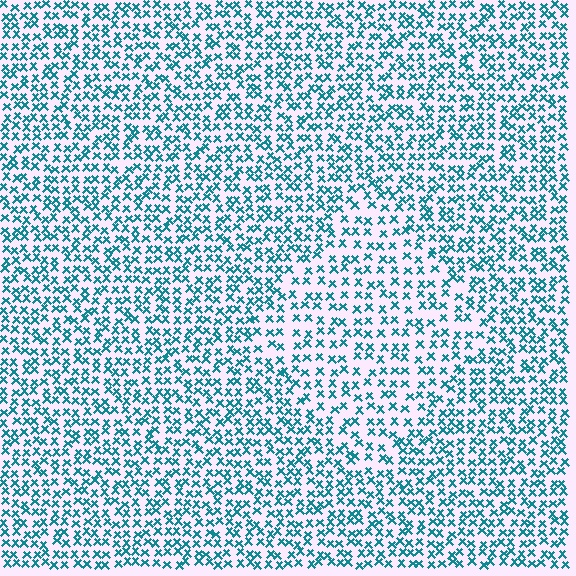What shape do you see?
I see a diamond.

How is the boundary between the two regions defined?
The boundary is defined by a change in element density (approximately 1.5x ratio). All elements are the same color, size, and shape.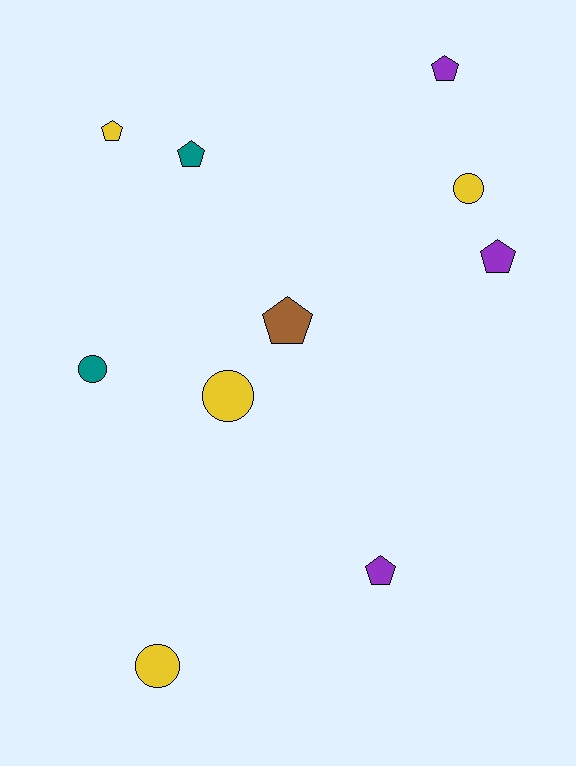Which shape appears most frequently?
Pentagon, with 6 objects.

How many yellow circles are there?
There are 3 yellow circles.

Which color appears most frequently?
Yellow, with 4 objects.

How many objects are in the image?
There are 10 objects.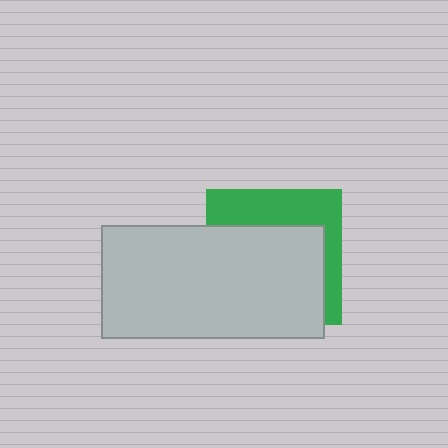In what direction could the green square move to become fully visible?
The green square could move up. That would shift it out from behind the light gray rectangle entirely.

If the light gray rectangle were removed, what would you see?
You would see the complete green square.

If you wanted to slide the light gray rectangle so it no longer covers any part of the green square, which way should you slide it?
Slide it down — that is the most direct way to separate the two shapes.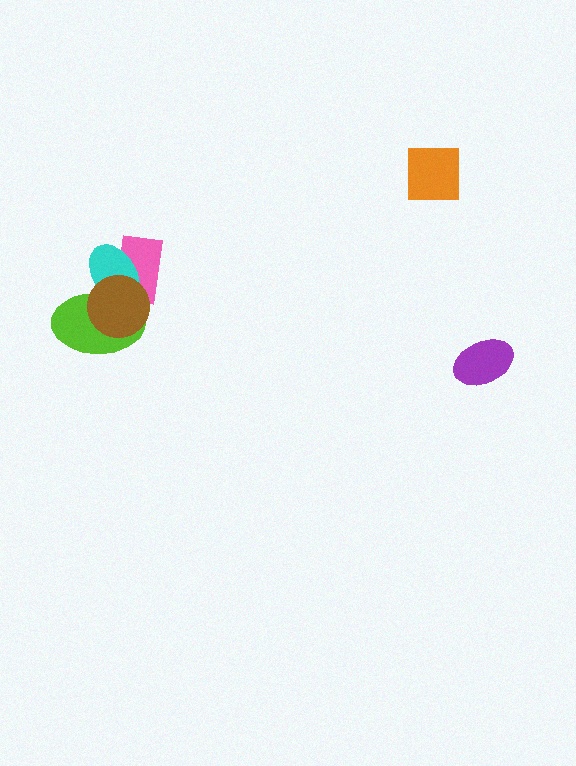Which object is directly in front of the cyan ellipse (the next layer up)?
The lime ellipse is directly in front of the cyan ellipse.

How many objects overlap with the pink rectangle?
3 objects overlap with the pink rectangle.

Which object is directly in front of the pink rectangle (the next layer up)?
The cyan ellipse is directly in front of the pink rectangle.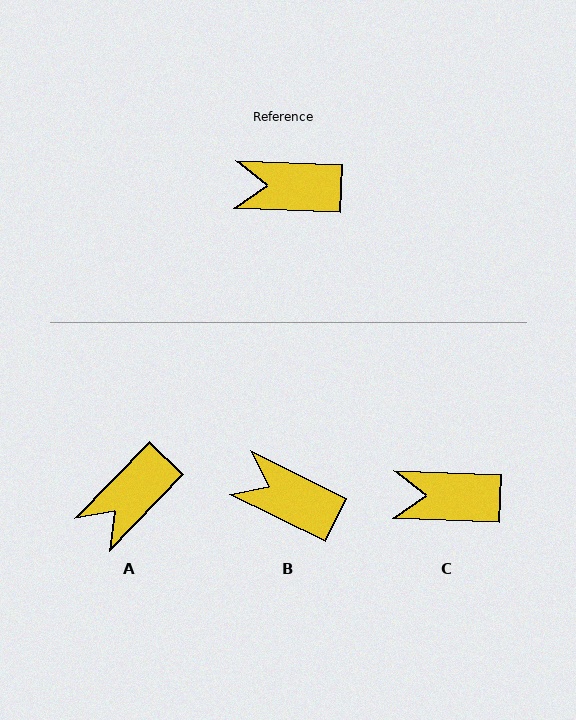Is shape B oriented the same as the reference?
No, it is off by about 24 degrees.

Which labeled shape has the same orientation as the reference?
C.